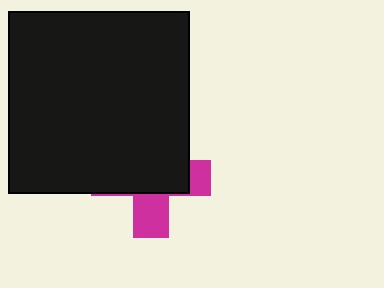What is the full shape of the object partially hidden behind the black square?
The partially hidden object is a magenta cross.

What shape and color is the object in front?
The object in front is a black square.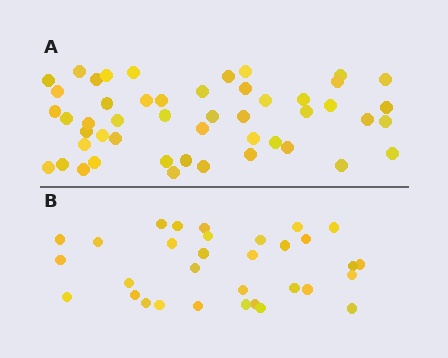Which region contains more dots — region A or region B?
Region A (the top region) has more dots.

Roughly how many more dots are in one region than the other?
Region A has approximately 15 more dots than region B.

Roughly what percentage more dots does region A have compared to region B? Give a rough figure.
About 55% more.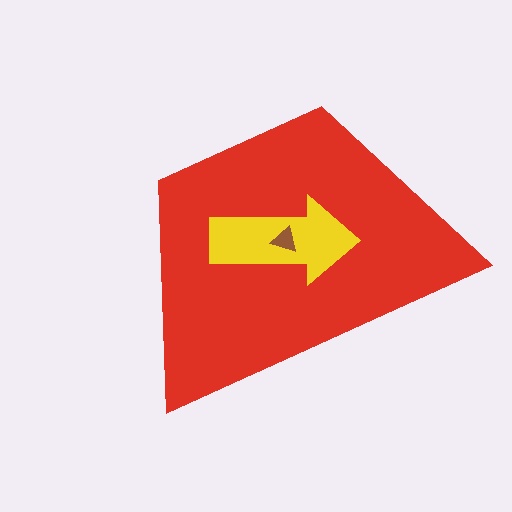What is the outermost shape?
The red trapezoid.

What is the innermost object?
The brown triangle.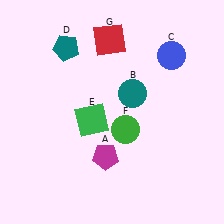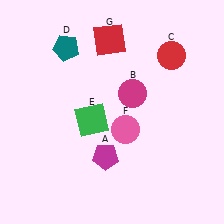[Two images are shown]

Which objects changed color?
B changed from teal to magenta. C changed from blue to red. F changed from green to pink.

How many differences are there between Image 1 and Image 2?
There are 3 differences between the two images.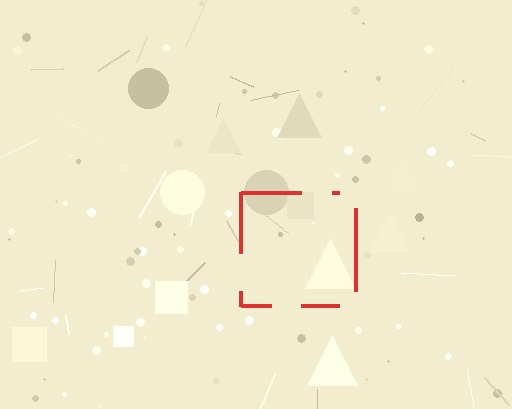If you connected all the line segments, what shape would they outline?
They would outline a square.